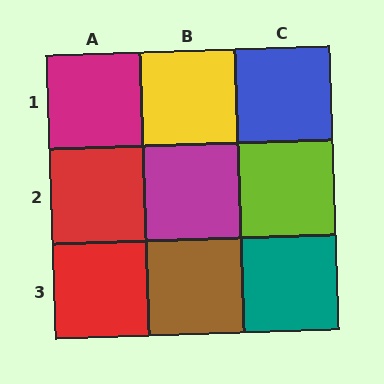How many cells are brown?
1 cell is brown.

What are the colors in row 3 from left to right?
Red, brown, teal.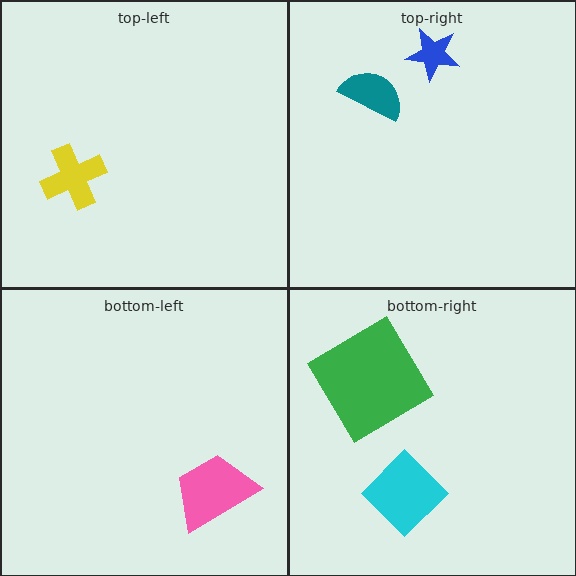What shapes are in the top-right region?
The blue star, the teal semicircle.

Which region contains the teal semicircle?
The top-right region.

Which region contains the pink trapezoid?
The bottom-left region.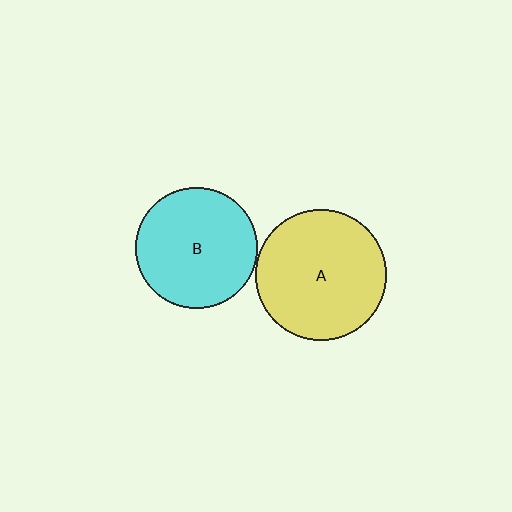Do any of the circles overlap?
No, none of the circles overlap.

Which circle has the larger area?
Circle A (yellow).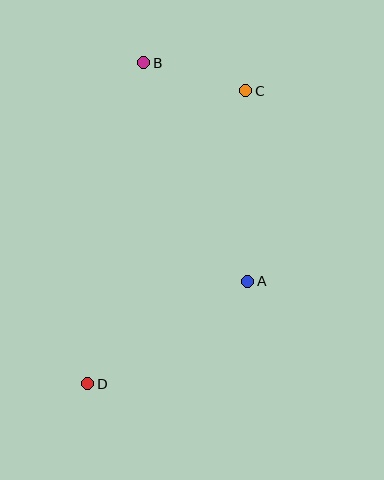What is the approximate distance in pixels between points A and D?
The distance between A and D is approximately 190 pixels.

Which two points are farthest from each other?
Points C and D are farthest from each other.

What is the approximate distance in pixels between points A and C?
The distance between A and C is approximately 190 pixels.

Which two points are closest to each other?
Points B and C are closest to each other.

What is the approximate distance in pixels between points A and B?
The distance between A and B is approximately 242 pixels.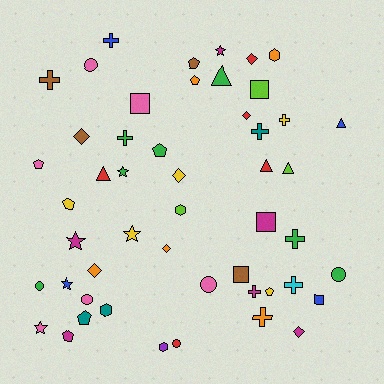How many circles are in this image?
There are 6 circles.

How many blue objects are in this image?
There are 4 blue objects.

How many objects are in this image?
There are 50 objects.